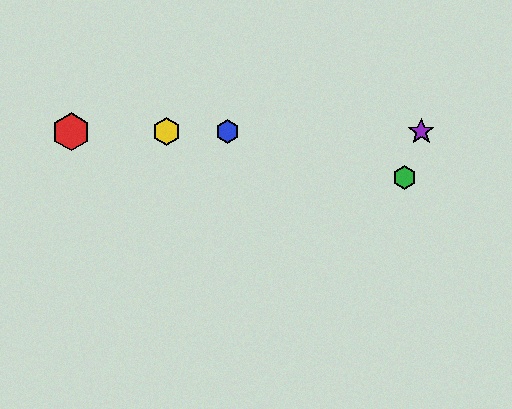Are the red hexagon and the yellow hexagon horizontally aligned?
Yes, both are at y≈132.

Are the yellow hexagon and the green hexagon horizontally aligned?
No, the yellow hexagon is at y≈132 and the green hexagon is at y≈177.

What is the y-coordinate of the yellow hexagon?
The yellow hexagon is at y≈132.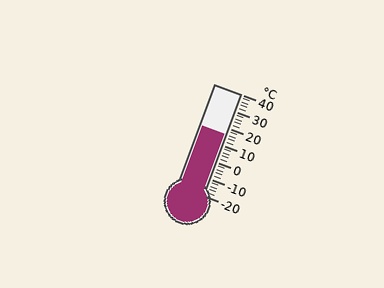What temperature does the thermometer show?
The thermometer shows approximately 16°C.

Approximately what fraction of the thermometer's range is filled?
The thermometer is filled to approximately 60% of its range.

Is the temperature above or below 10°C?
The temperature is above 10°C.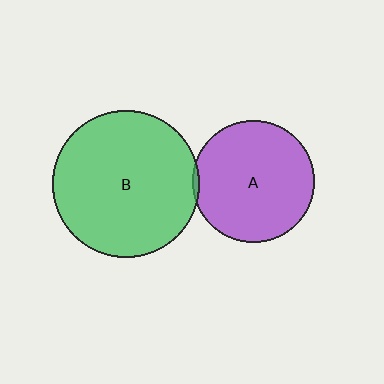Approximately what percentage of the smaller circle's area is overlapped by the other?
Approximately 5%.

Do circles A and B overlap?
Yes.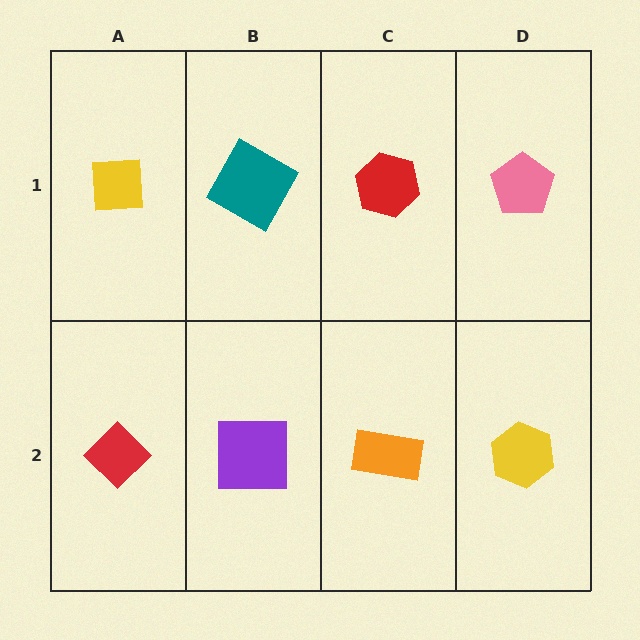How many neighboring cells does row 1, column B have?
3.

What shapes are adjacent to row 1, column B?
A purple square (row 2, column B), a yellow square (row 1, column A), a red hexagon (row 1, column C).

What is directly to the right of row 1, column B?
A red hexagon.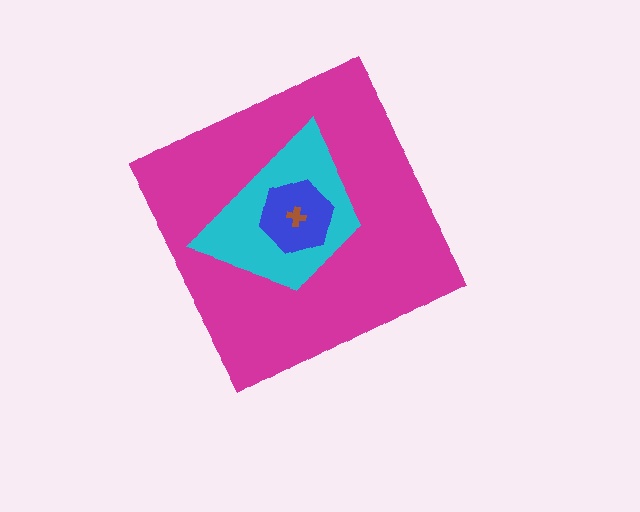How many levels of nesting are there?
4.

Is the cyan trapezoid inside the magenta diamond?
Yes.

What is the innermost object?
The brown cross.